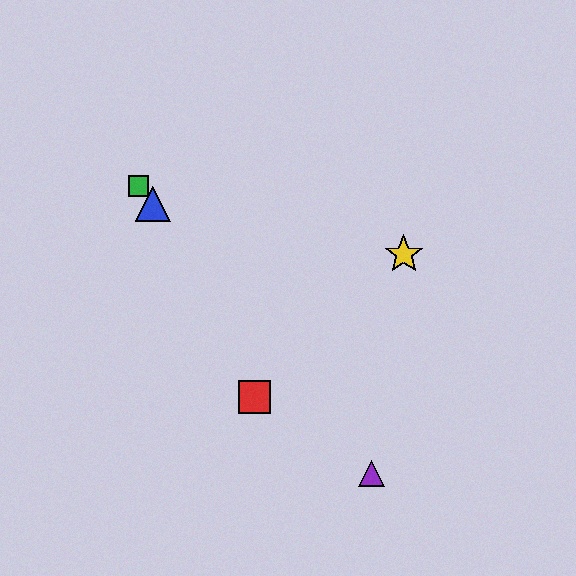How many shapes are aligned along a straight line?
3 shapes (the blue triangle, the green square, the purple triangle) are aligned along a straight line.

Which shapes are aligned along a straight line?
The blue triangle, the green square, the purple triangle are aligned along a straight line.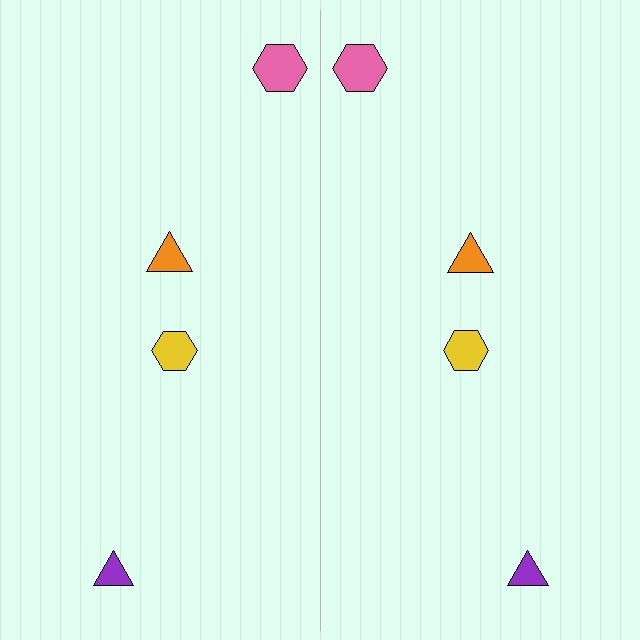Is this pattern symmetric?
Yes, this pattern has bilateral (reflection) symmetry.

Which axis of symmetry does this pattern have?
The pattern has a vertical axis of symmetry running through the center of the image.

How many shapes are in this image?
There are 8 shapes in this image.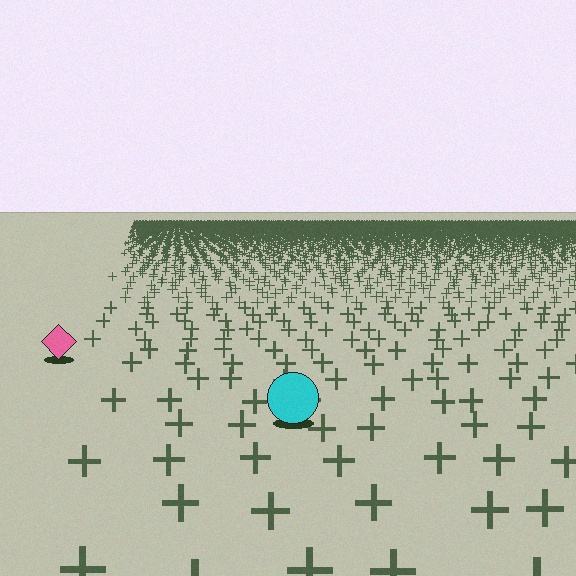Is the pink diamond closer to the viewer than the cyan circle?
No. The cyan circle is closer — you can tell from the texture gradient: the ground texture is coarser near it.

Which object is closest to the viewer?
The cyan circle is closest. The texture marks near it are larger and more spread out.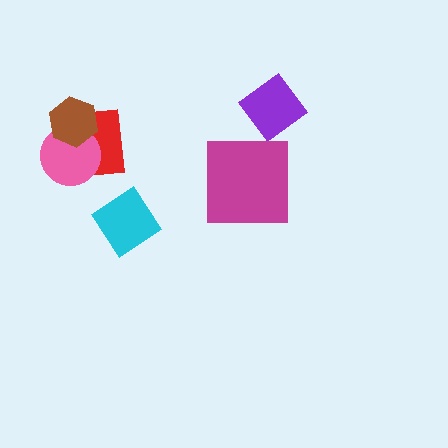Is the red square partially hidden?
Yes, it is partially covered by another shape.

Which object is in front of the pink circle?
The brown hexagon is in front of the pink circle.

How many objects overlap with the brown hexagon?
2 objects overlap with the brown hexagon.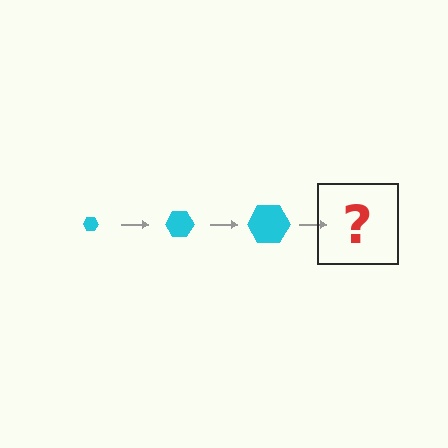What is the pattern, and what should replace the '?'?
The pattern is that the hexagon gets progressively larger each step. The '?' should be a cyan hexagon, larger than the previous one.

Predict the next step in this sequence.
The next step is a cyan hexagon, larger than the previous one.